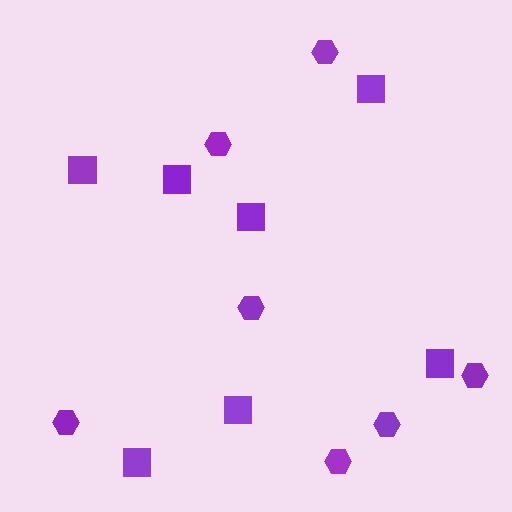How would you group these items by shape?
There are 2 groups: one group of hexagons (7) and one group of squares (7).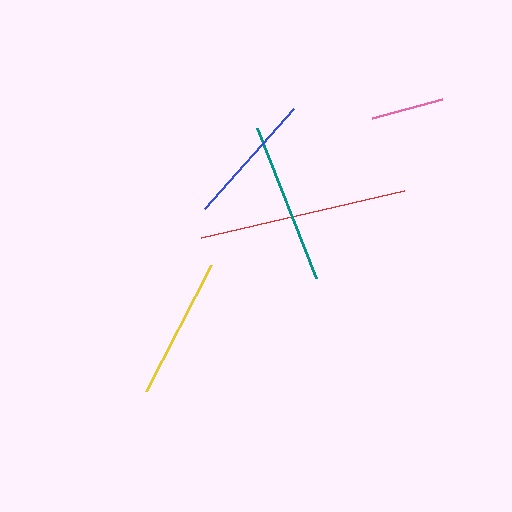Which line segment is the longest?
The red line is the longest at approximately 208 pixels.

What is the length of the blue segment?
The blue segment is approximately 133 pixels long.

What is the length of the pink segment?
The pink segment is approximately 73 pixels long.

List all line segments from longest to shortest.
From longest to shortest: red, teal, yellow, blue, pink.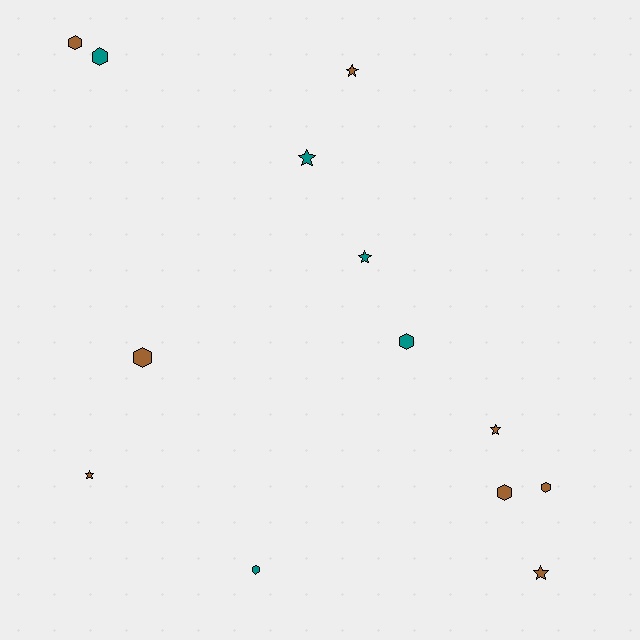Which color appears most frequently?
Brown, with 8 objects.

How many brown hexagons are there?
There are 4 brown hexagons.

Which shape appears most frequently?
Hexagon, with 7 objects.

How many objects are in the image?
There are 13 objects.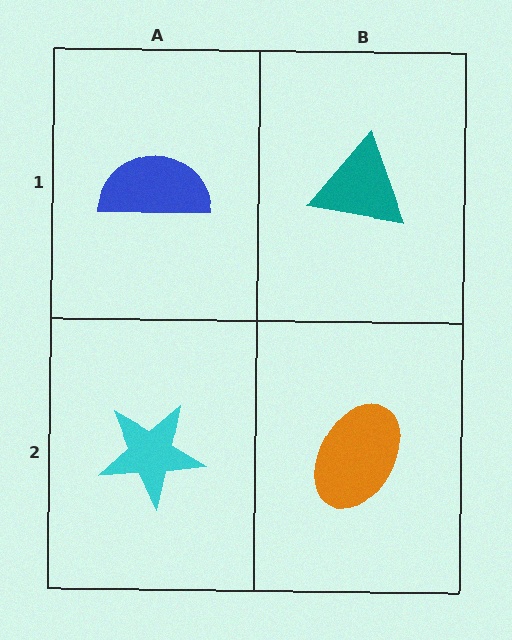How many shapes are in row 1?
2 shapes.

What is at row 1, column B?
A teal triangle.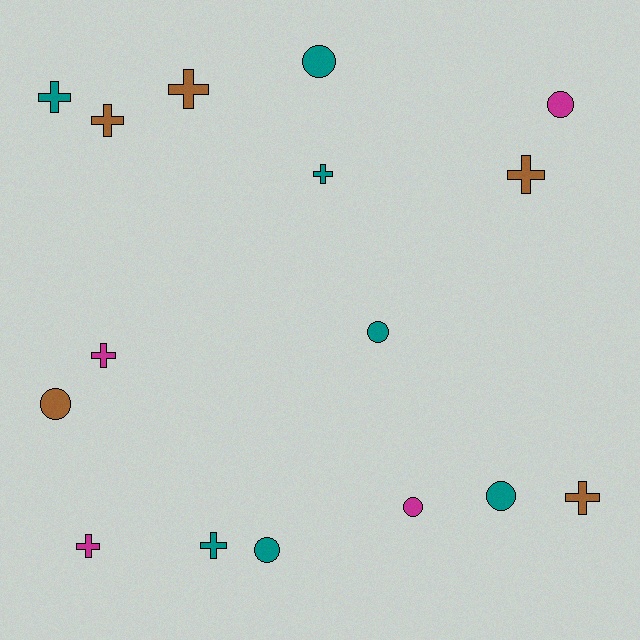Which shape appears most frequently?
Cross, with 9 objects.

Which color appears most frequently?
Teal, with 7 objects.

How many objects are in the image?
There are 16 objects.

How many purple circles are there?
There are no purple circles.